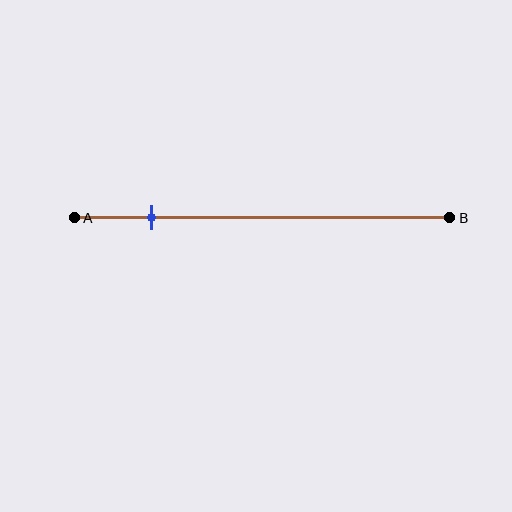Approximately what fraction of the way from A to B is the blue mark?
The blue mark is approximately 20% of the way from A to B.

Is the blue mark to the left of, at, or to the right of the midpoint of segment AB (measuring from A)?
The blue mark is to the left of the midpoint of segment AB.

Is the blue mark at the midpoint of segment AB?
No, the mark is at about 20% from A, not at the 50% midpoint.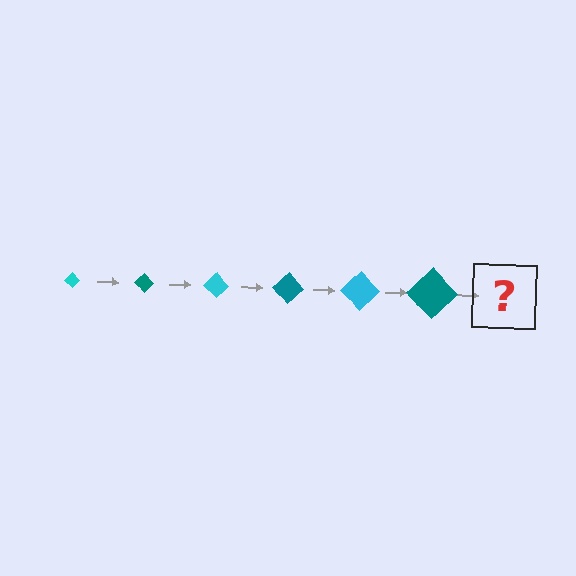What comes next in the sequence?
The next element should be a cyan diamond, larger than the previous one.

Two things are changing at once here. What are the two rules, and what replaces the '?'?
The two rules are that the diamond grows larger each step and the color cycles through cyan and teal. The '?' should be a cyan diamond, larger than the previous one.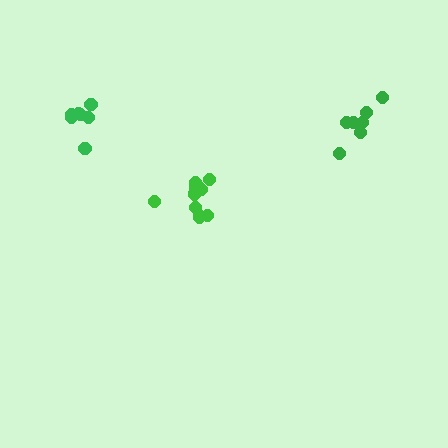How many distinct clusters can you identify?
There are 3 distinct clusters.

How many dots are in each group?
Group 1: 7 dots, Group 2: 7 dots, Group 3: 12 dots (26 total).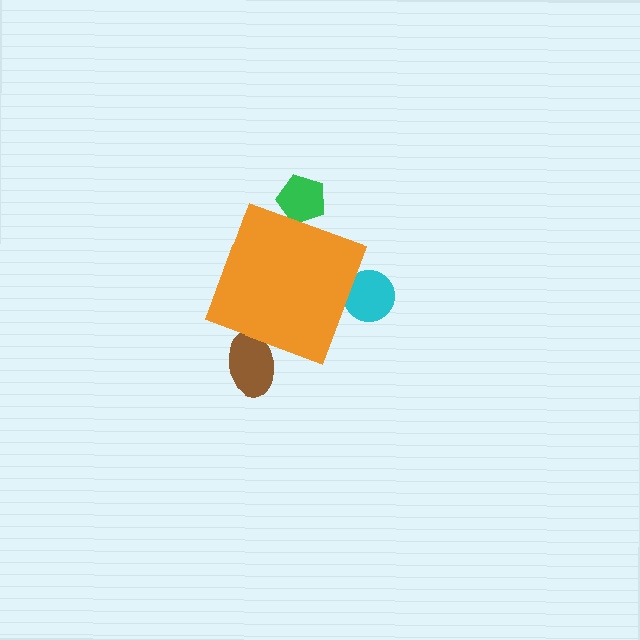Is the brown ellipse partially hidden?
Yes, the brown ellipse is partially hidden behind the orange diamond.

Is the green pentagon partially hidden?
Yes, the green pentagon is partially hidden behind the orange diamond.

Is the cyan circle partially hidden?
Yes, the cyan circle is partially hidden behind the orange diamond.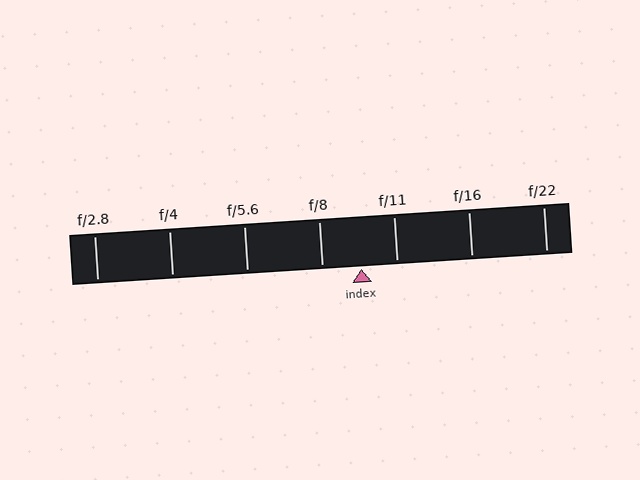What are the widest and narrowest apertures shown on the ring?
The widest aperture shown is f/2.8 and the narrowest is f/22.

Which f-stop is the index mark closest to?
The index mark is closest to f/11.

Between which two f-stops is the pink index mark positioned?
The index mark is between f/8 and f/11.